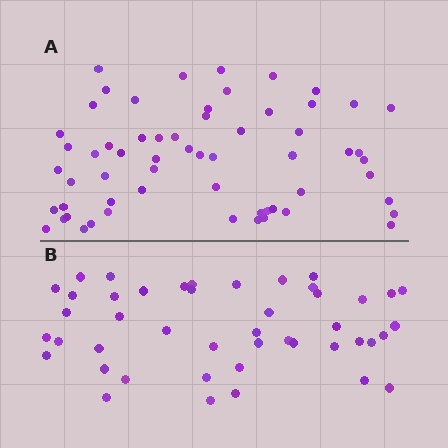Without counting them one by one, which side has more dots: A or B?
Region A (the top region) has more dots.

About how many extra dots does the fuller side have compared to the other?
Region A has approximately 15 more dots than region B.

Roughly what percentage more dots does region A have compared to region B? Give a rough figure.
About 35% more.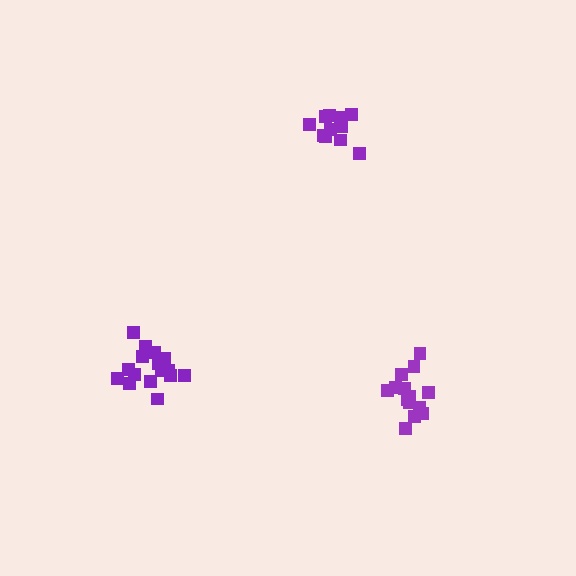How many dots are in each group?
Group 1: 14 dots, Group 2: 11 dots, Group 3: 16 dots (41 total).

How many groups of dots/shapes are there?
There are 3 groups.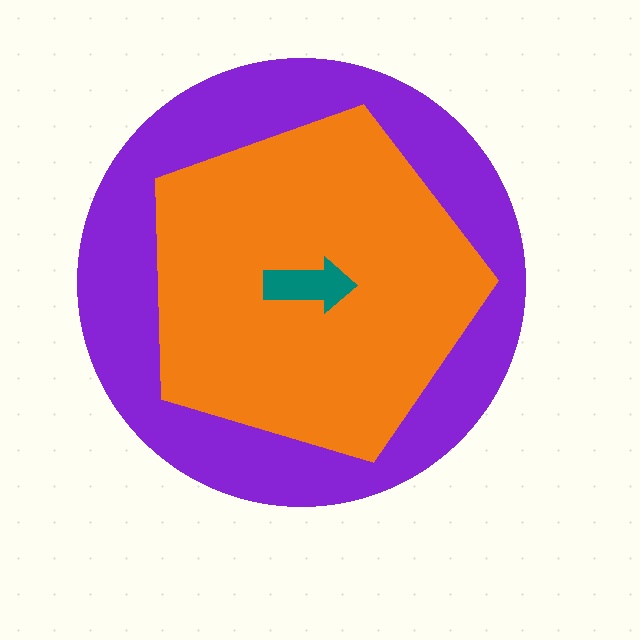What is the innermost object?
The teal arrow.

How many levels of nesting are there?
3.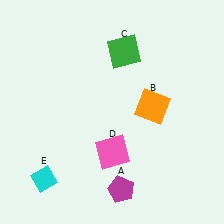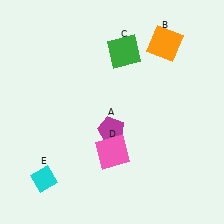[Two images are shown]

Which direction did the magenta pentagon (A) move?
The magenta pentagon (A) moved up.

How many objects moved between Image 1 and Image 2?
2 objects moved between the two images.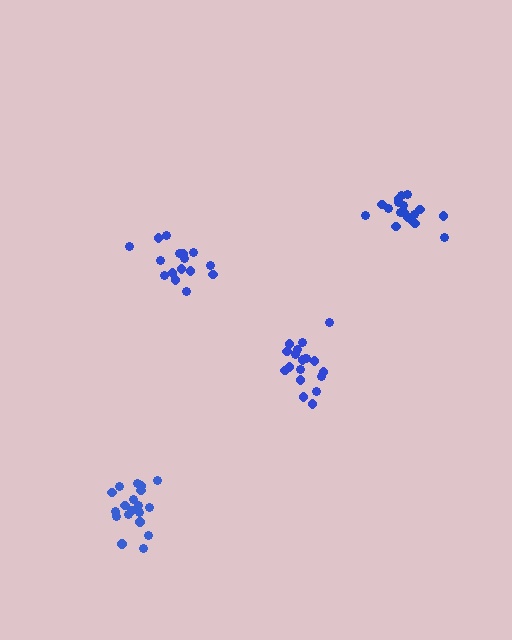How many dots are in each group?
Group 1: 19 dots, Group 2: 18 dots, Group 3: 16 dots, Group 4: 19 dots (72 total).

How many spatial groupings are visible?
There are 4 spatial groupings.